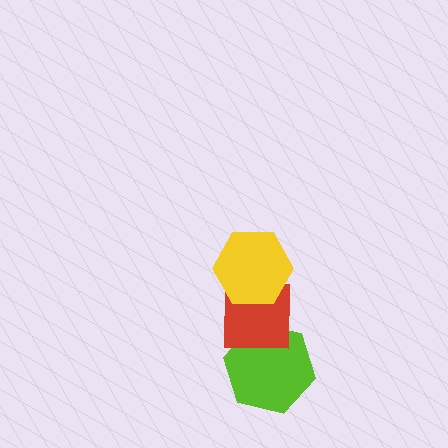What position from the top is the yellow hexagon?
The yellow hexagon is 1st from the top.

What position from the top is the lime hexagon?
The lime hexagon is 3rd from the top.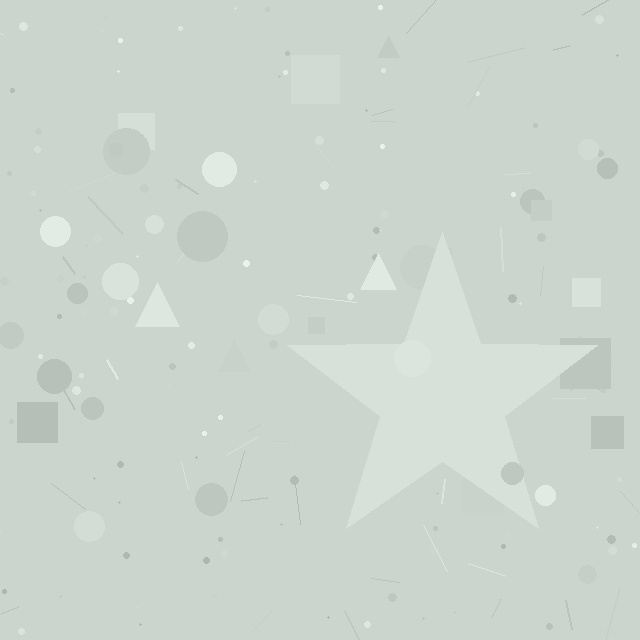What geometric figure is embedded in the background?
A star is embedded in the background.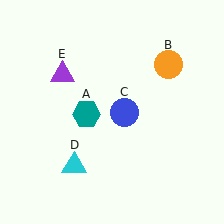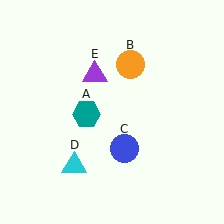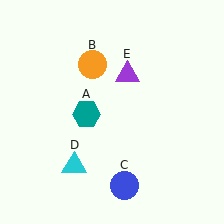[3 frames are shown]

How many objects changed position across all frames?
3 objects changed position: orange circle (object B), blue circle (object C), purple triangle (object E).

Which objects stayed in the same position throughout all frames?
Teal hexagon (object A) and cyan triangle (object D) remained stationary.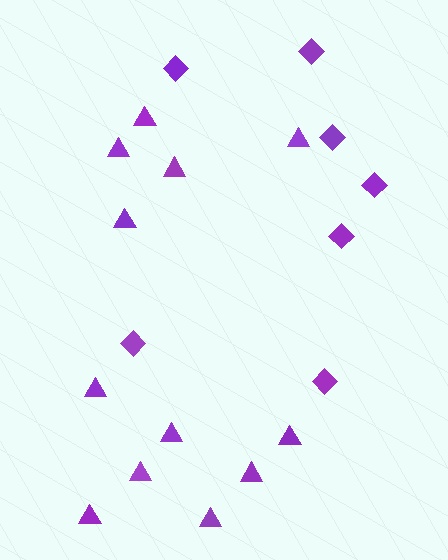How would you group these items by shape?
There are 2 groups: one group of triangles (12) and one group of diamonds (7).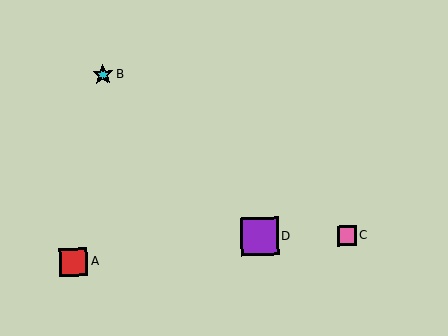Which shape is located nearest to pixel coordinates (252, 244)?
The purple square (labeled D) at (260, 237) is nearest to that location.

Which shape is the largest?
The purple square (labeled D) is the largest.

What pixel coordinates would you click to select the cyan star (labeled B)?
Click at (103, 74) to select the cyan star B.